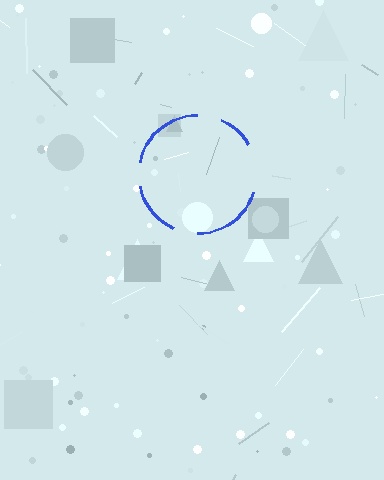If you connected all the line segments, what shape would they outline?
They would outline a circle.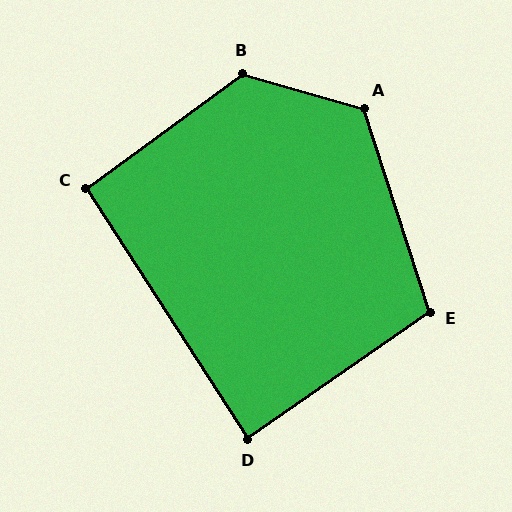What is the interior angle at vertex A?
Approximately 124 degrees (obtuse).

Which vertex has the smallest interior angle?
D, at approximately 88 degrees.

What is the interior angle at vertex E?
Approximately 107 degrees (obtuse).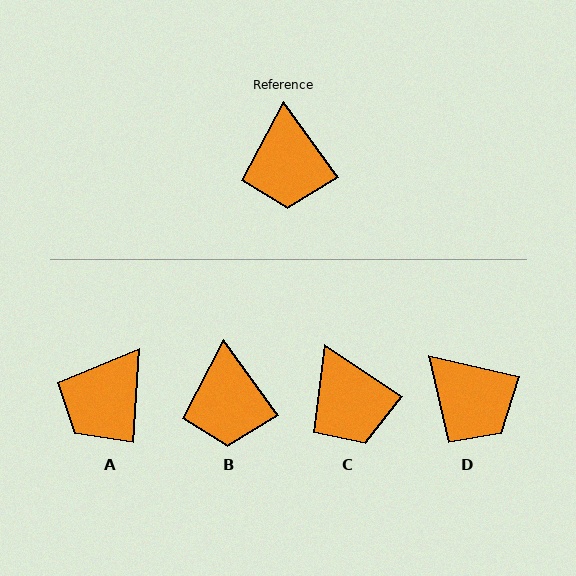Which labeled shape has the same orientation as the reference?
B.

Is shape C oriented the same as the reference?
No, it is off by about 21 degrees.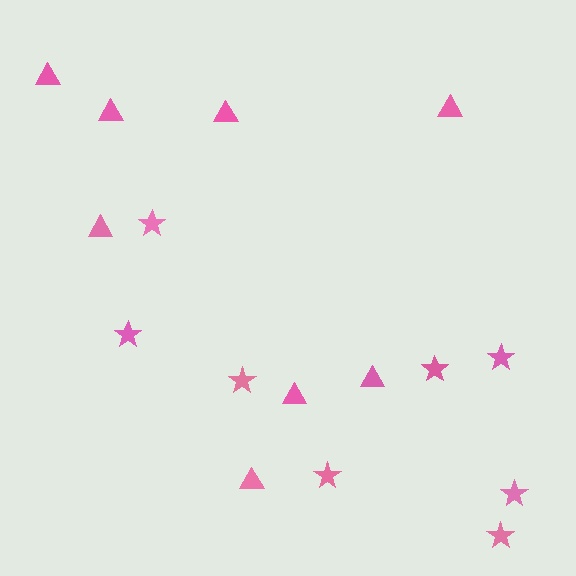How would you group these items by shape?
There are 2 groups: one group of stars (8) and one group of triangles (8).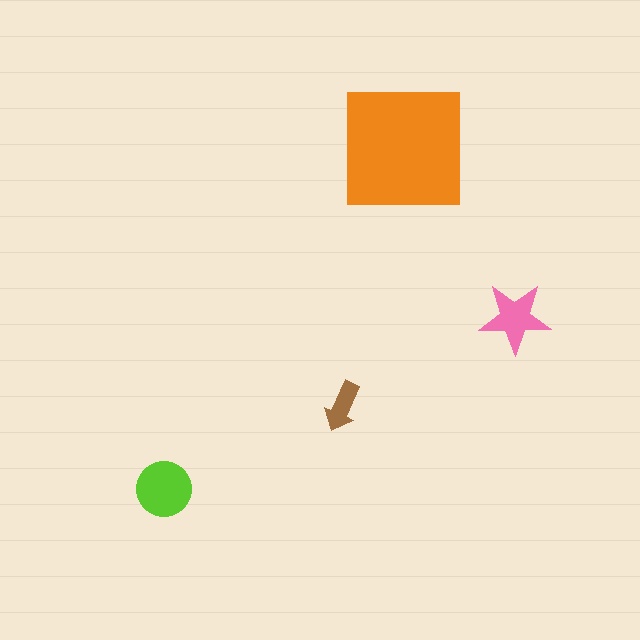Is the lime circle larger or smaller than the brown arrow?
Larger.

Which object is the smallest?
The brown arrow.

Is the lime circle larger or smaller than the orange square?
Smaller.